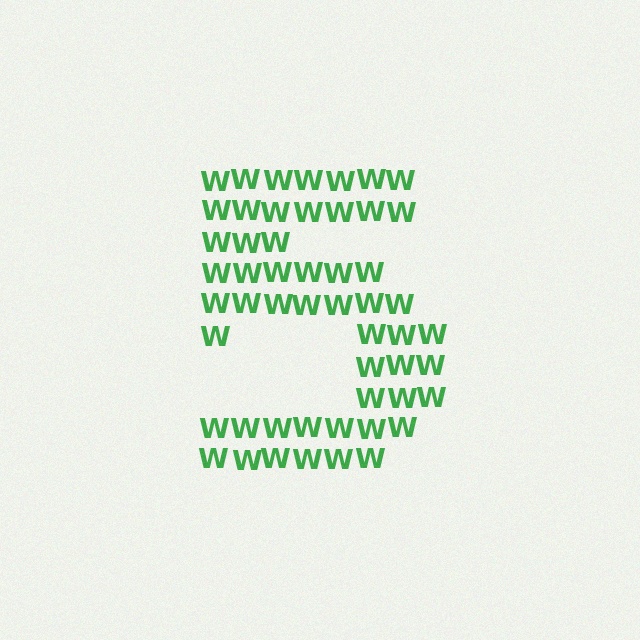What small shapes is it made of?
It is made of small letter W's.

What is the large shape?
The large shape is the digit 5.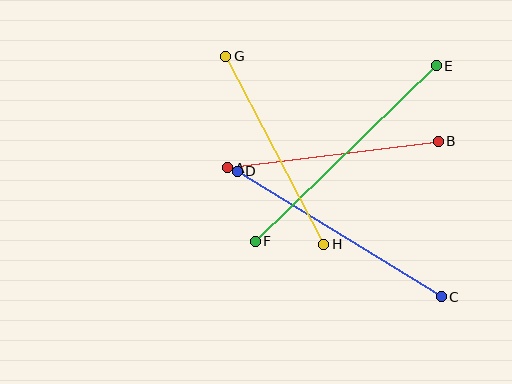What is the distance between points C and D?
The distance is approximately 240 pixels.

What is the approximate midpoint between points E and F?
The midpoint is at approximately (346, 153) pixels.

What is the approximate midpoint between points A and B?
The midpoint is at approximately (333, 155) pixels.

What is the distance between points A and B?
The distance is approximately 212 pixels.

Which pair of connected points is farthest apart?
Points E and F are farthest apart.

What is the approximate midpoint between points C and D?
The midpoint is at approximately (339, 234) pixels.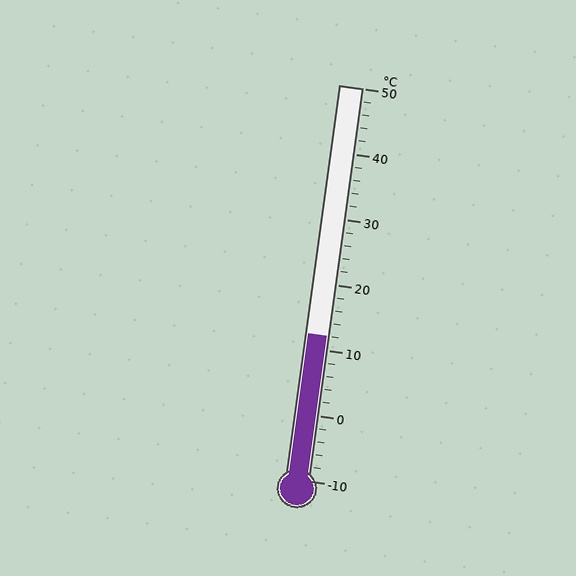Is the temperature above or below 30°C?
The temperature is below 30°C.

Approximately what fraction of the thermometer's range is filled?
The thermometer is filled to approximately 35% of its range.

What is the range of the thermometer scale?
The thermometer scale ranges from -10°C to 50°C.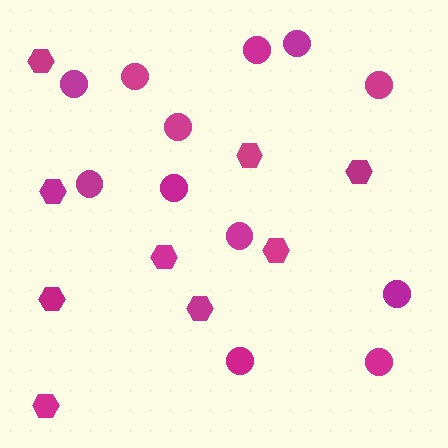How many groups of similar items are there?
There are 2 groups: one group of circles (12) and one group of hexagons (9).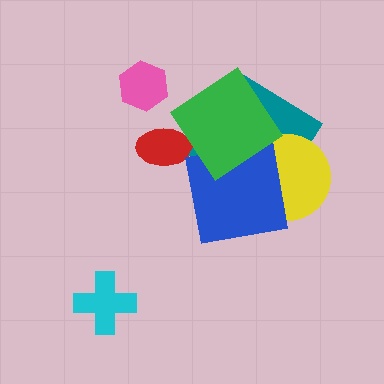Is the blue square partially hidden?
Yes, it is partially covered by another shape.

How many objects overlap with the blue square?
3 objects overlap with the blue square.